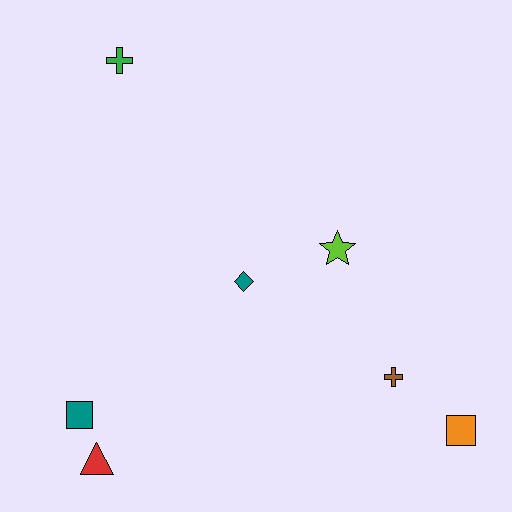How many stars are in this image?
There is 1 star.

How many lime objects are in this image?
There is 1 lime object.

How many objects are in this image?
There are 7 objects.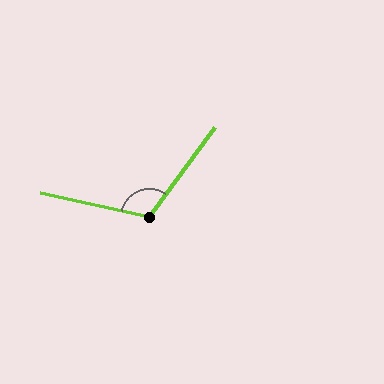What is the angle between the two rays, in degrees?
Approximately 113 degrees.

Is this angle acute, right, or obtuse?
It is obtuse.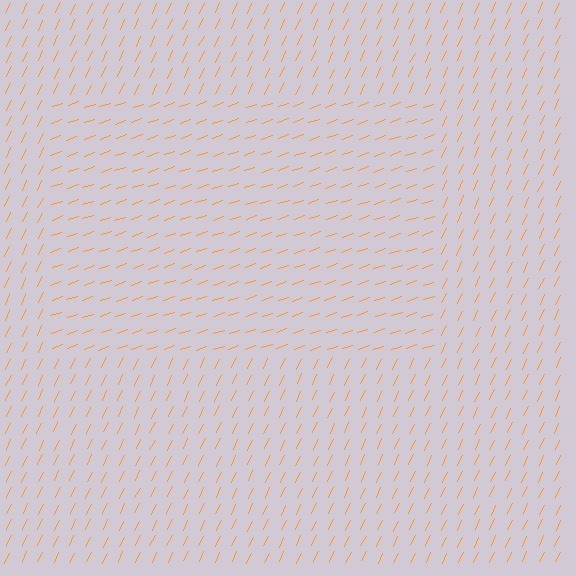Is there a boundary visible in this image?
Yes, there is a texture boundary formed by a change in line orientation.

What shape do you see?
I see a rectangle.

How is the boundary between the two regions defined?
The boundary is defined purely by a change in line orientation (approximately 45 degrees difference). All lines are the same color and thickness.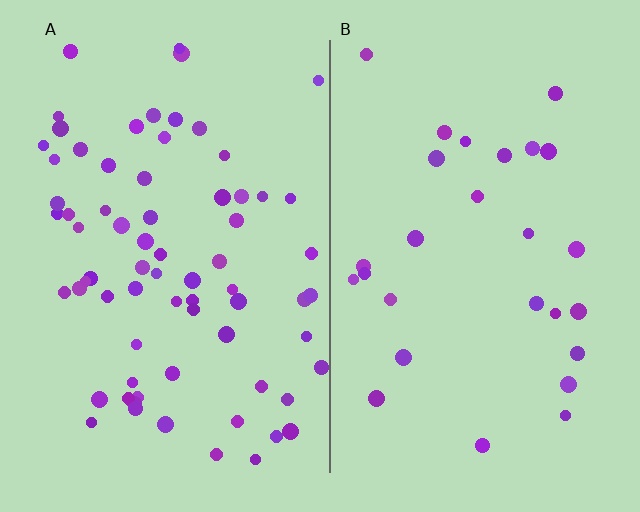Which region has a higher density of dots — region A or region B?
A (the left).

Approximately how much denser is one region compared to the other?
Approximately 2.6× — region A over region B.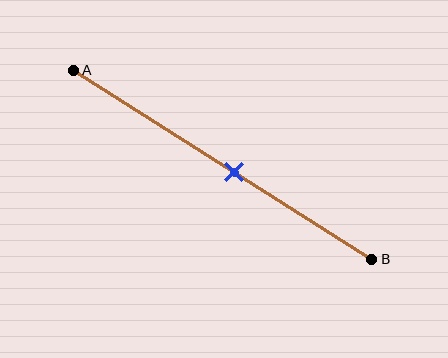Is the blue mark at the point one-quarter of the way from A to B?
No, the mark is at about 55% from A, not at the 25% one-quarter point.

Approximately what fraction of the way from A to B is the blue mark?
The blue mark is approximately 55% of the way from A to B.